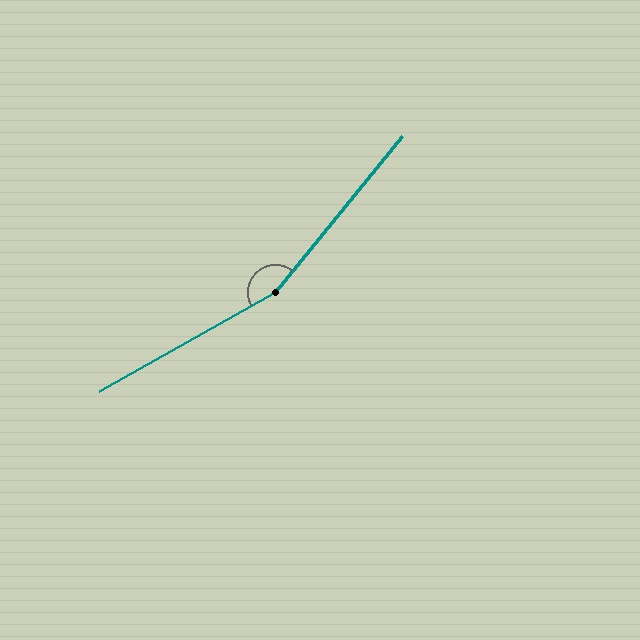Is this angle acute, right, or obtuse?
It is obtuse.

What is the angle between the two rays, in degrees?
Approximately 159 degrees.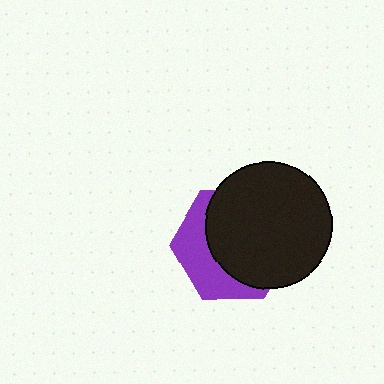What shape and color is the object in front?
The object in front is a black circle.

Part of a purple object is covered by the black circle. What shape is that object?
It is a hexagon.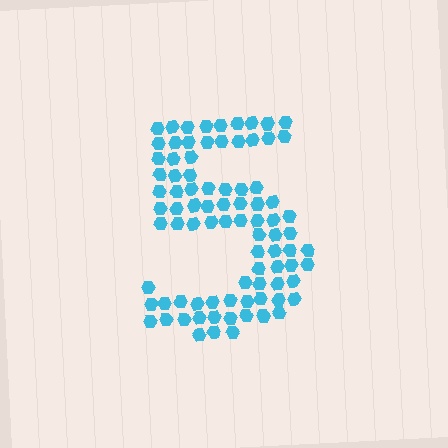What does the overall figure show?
The overall figure shows the digit 5.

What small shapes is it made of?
It is made of small hexagons.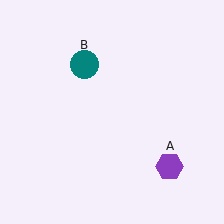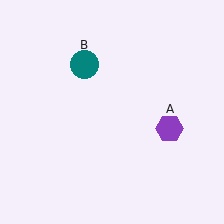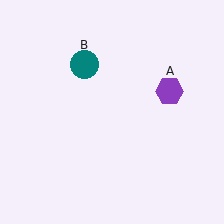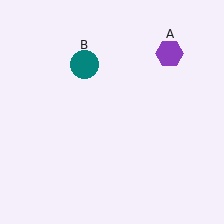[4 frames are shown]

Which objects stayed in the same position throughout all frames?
Teal circle (object B) remained stationary.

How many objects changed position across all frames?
1 object changed position: purple hexagon (object A).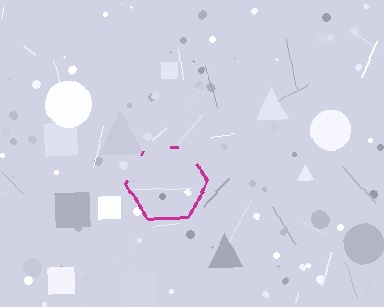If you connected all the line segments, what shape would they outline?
They would outline a hexagon.